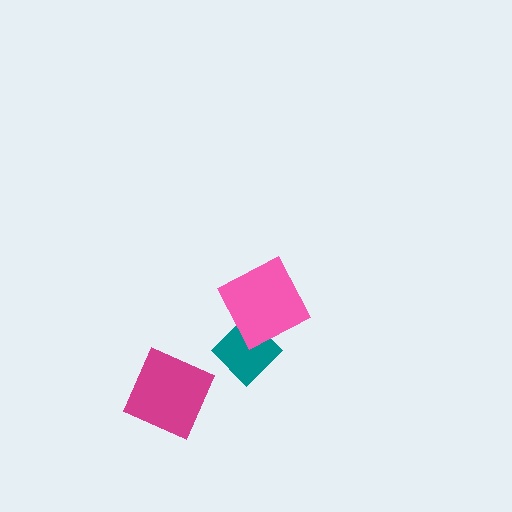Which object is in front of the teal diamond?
The pink diamond is in front of the teal diamond.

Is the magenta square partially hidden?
No, no other shape covers it.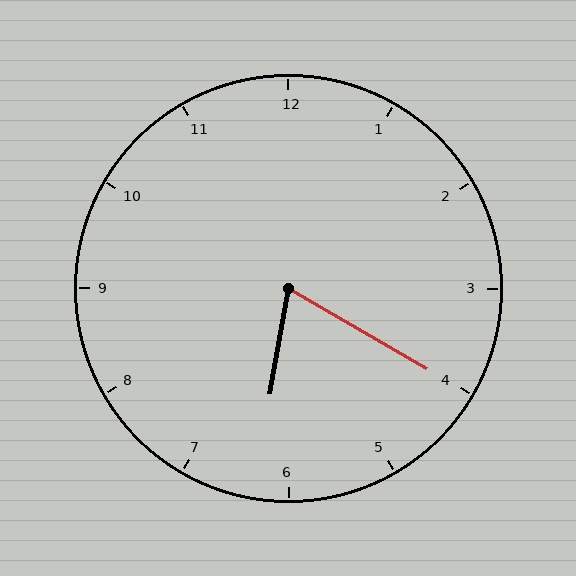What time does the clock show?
6:20.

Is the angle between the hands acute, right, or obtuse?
It is acute.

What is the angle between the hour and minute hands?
Approximately 70 degrees.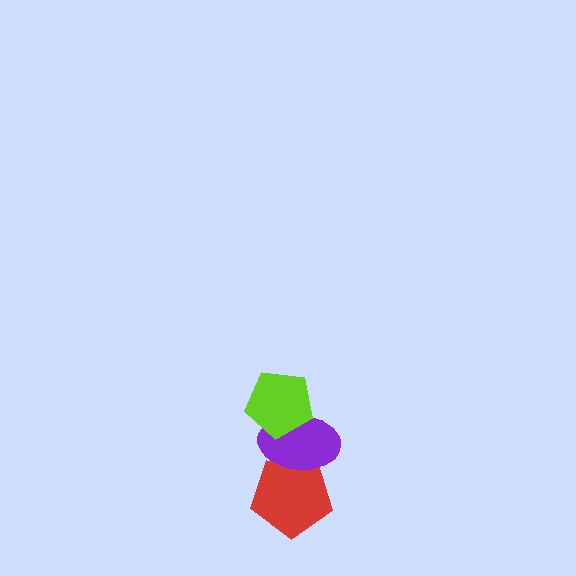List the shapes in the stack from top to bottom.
From top to bottom: the lime pentagon, the purple ellipse, the red pentagon.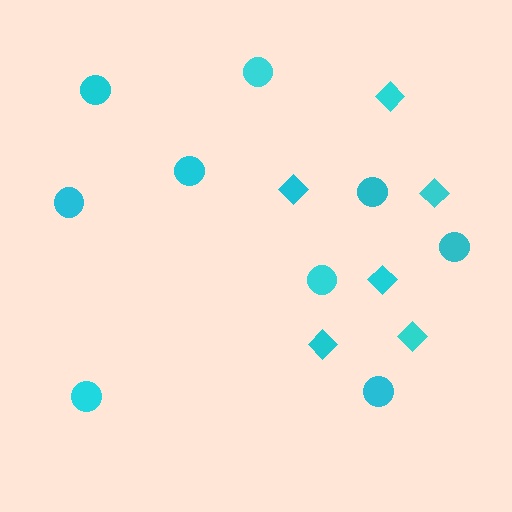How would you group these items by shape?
There are 2 groups: one group of circles (9) and one group of diamonds (6).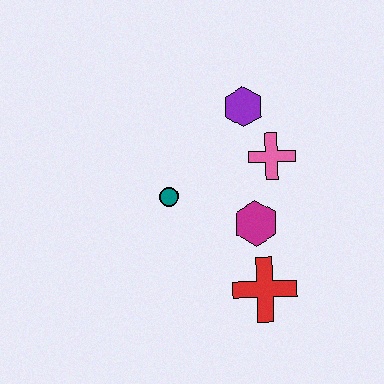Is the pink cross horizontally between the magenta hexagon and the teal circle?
No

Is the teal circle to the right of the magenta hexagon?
No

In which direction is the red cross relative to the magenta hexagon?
The red cross is below the magenta hexagon.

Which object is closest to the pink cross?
The purple hexagon is closest to the pink cross.